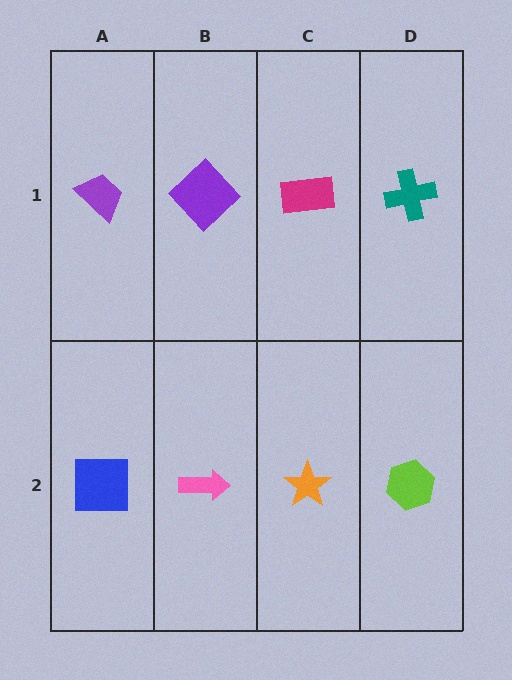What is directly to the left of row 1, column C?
A purple diamond.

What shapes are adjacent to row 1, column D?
A lime hexagon (row 2, column D), a magenta rectangle (row 1, column C).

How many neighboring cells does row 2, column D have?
2.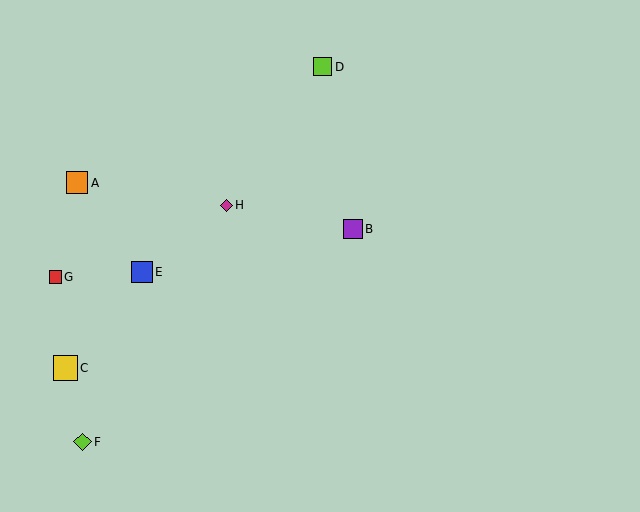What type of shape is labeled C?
Shape C is a yellow square.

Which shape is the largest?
The yellow square (labeled C) is the largest.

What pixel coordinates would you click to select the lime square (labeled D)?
Click at (323, 67) to select the lime square D.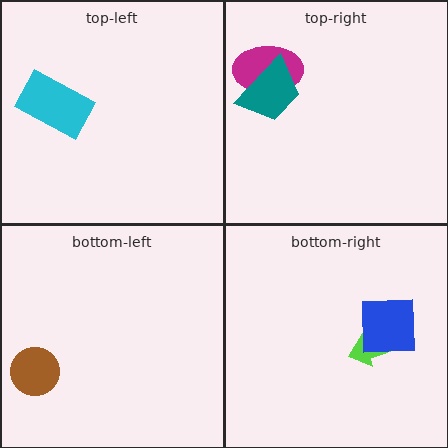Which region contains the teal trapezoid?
The top-right region.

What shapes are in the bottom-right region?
The lime arrow, the blue square.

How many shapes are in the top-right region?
2.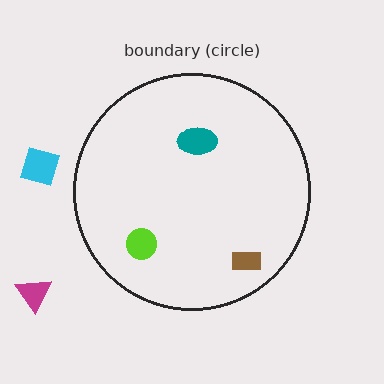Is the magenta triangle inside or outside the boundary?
Outside.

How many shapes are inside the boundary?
3 inside, 2 outside.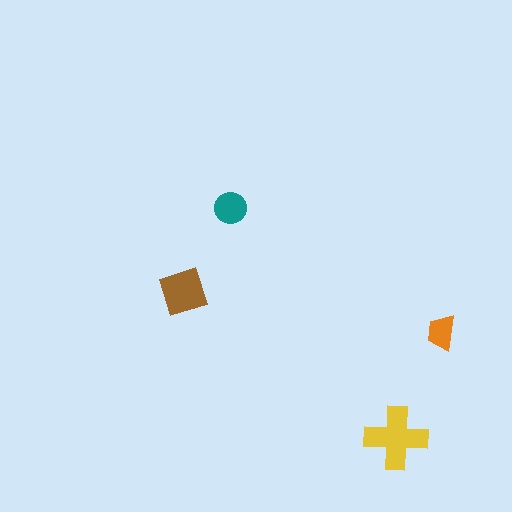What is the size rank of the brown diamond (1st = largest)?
2nd.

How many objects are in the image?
There are 4 objects in the image.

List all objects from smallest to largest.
The orange trapezoid, the teal circle, the brown diamond, the yellow cross.